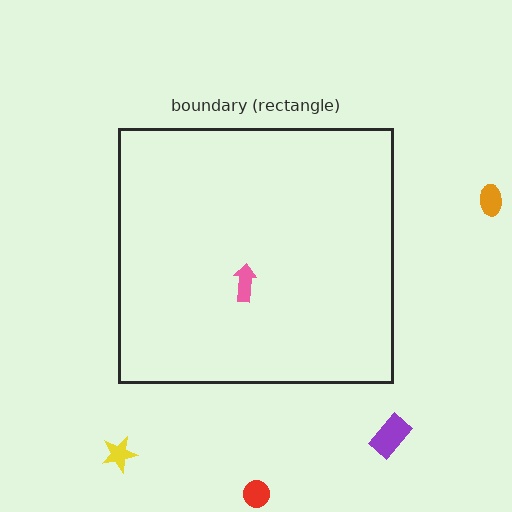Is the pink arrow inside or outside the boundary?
Inside.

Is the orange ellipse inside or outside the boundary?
Outside.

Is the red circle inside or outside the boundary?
Outside.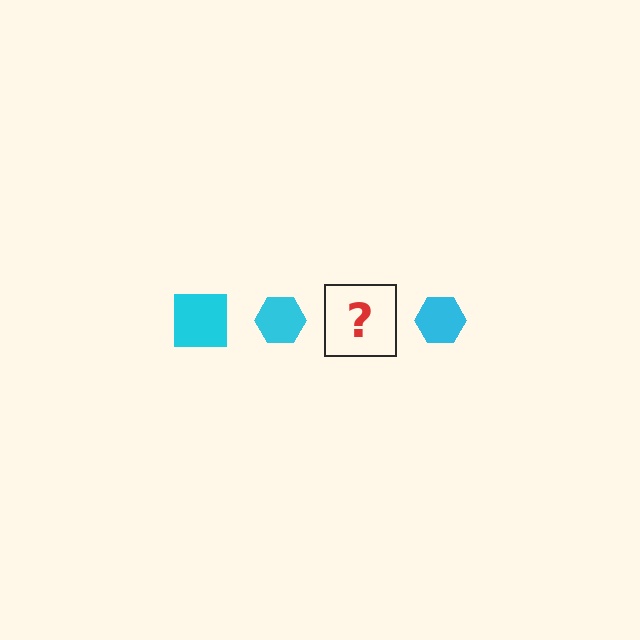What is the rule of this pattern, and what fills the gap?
The rule is that the pattern cycles through square, hexagon shapes in cyan. The gap should be filled with a cyan square.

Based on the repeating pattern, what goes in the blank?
The blank should be a cyan square.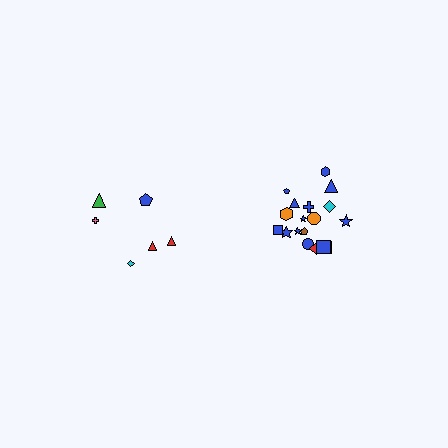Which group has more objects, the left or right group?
The right group.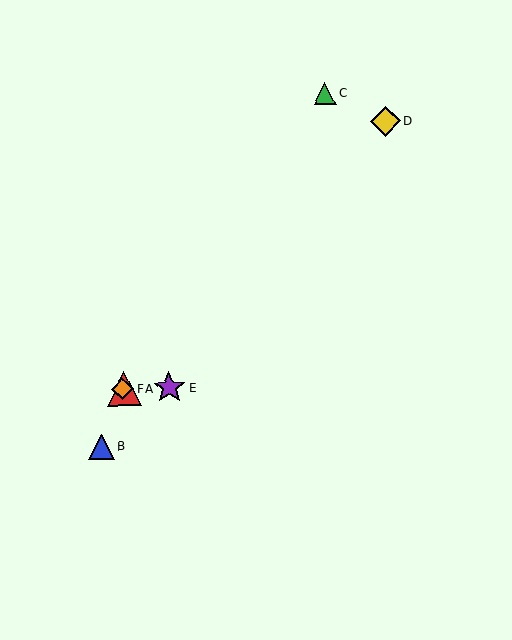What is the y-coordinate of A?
Object A is at y≈389.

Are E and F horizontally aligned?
Yes, both are at y≈388.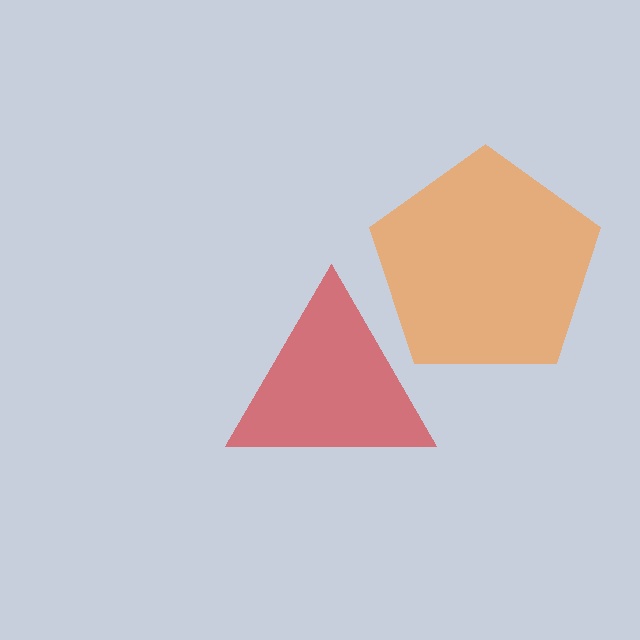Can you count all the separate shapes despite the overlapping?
Yes, there are 2 separate shapes.